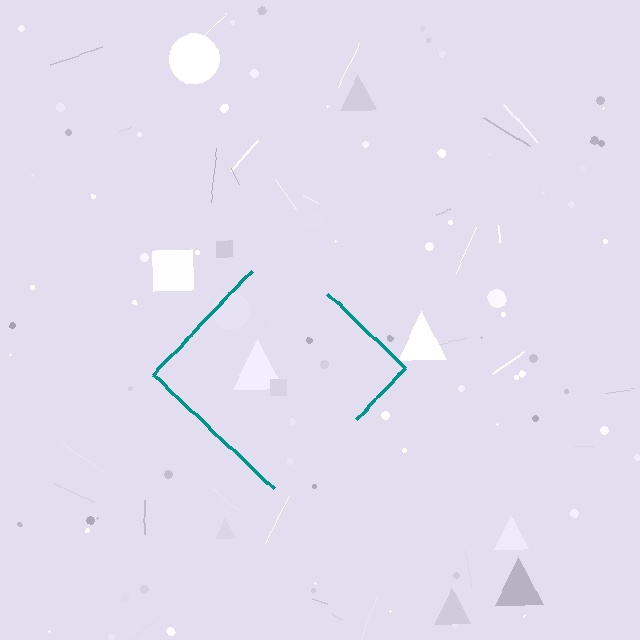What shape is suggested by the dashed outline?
The dashed outline suggests a diamond.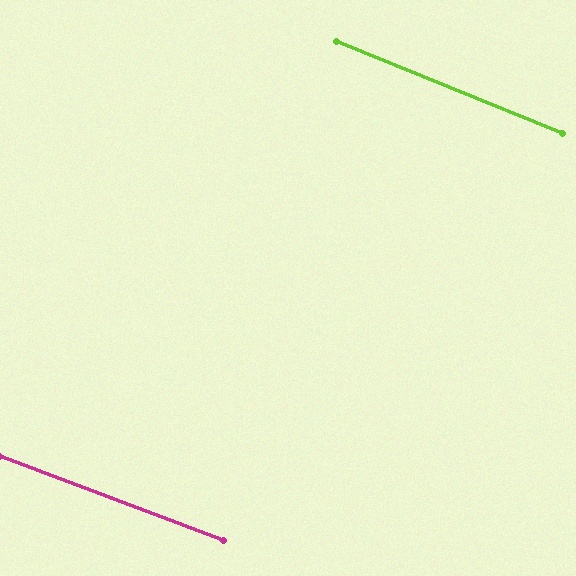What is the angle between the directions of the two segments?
Approximately 1 degree.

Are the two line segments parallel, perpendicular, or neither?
Parallel — their directions differ by only 1.5°.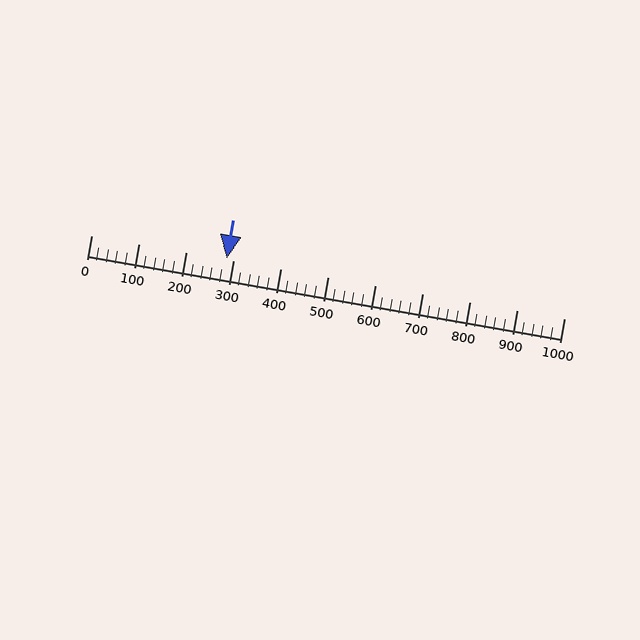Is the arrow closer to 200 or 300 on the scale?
The arrow is closer to 300.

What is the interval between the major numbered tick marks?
The major tick marks are spaced 100 units apart.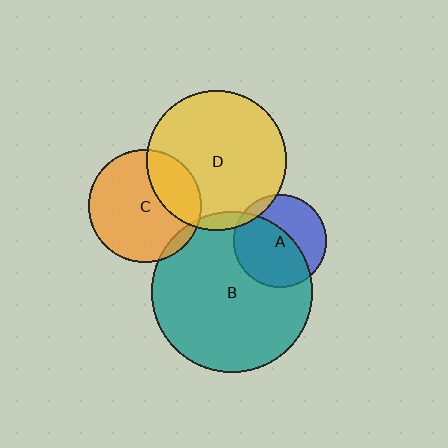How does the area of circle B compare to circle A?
Approximately 3.0 times.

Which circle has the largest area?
Circle B (teal).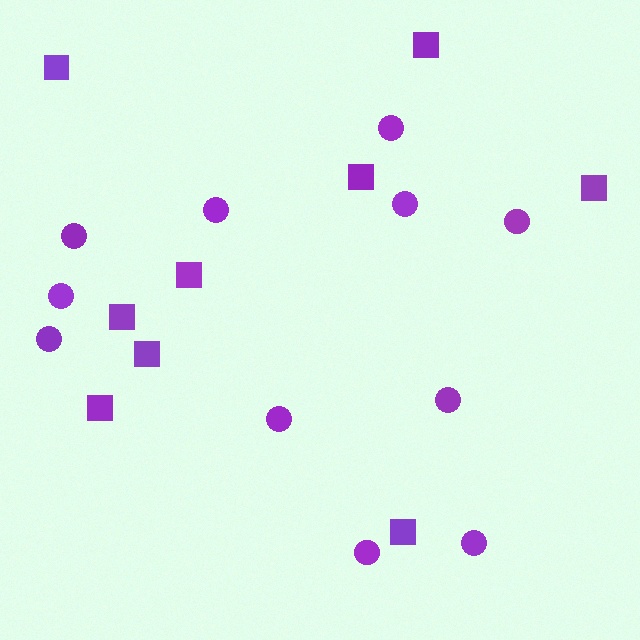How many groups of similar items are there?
There are 2 groups: one group of circles (11) and one group of squares (9).